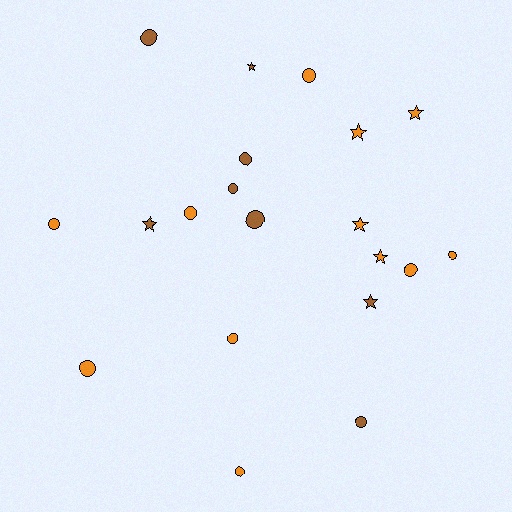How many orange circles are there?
There are 8 orange circles.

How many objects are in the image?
There are 20 objects.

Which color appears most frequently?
Orange, with 12 objects.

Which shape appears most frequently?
Circle, with 13 objects.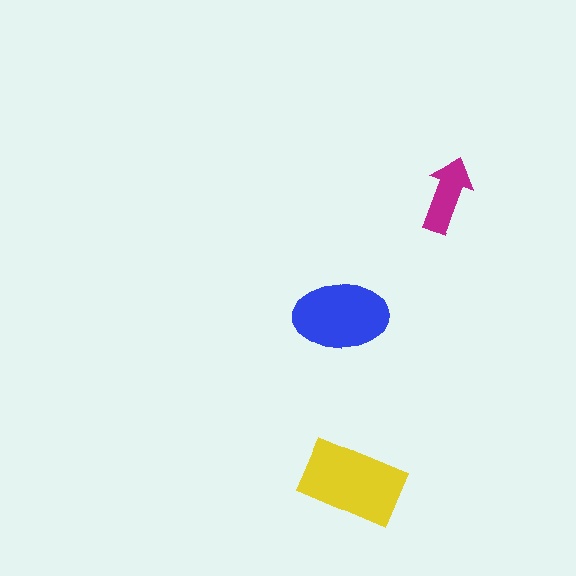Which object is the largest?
The yellow rectangle.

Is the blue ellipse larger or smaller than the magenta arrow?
Larger.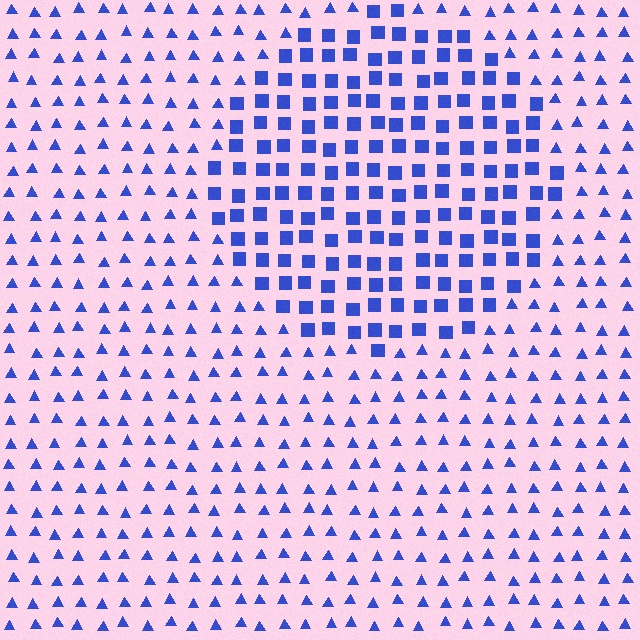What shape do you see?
I see a circle.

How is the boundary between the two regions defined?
The boundary is defined by a change in element shape: squares inside vs. triangles outside. All elements share the same color and spacing.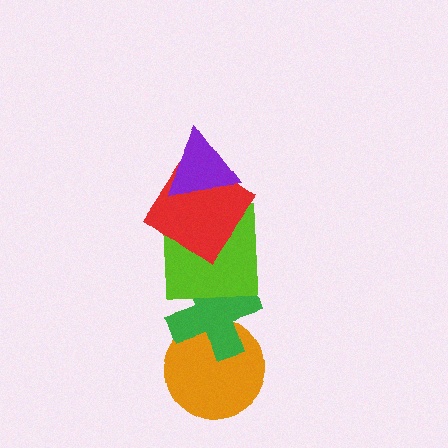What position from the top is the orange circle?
The orange circle is 5th from the top.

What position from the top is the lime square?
The lime square is 3rd from the top.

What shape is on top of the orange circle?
The green cross is on top of the orange circle.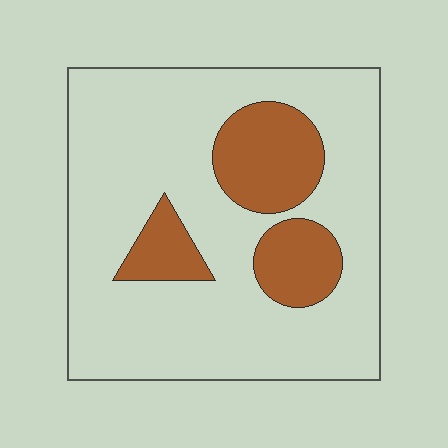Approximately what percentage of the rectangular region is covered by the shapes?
Approximately 20%.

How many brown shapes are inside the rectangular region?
3.